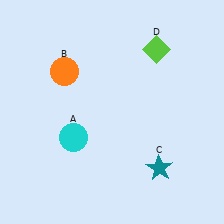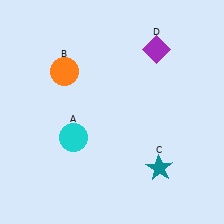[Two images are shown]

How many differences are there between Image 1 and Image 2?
There is 1 difference between the two images.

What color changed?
The diamond (D) changed from lime in Image 1 to purple in Image 2.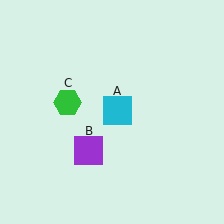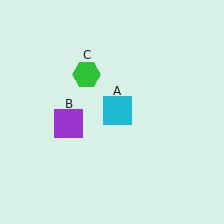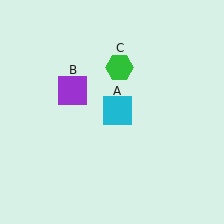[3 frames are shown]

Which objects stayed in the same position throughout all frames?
Cyan square (object A) remained stationary.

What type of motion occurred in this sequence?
The purple square (object B), green hexagon (object C) rotated clockwise around the center of the scene.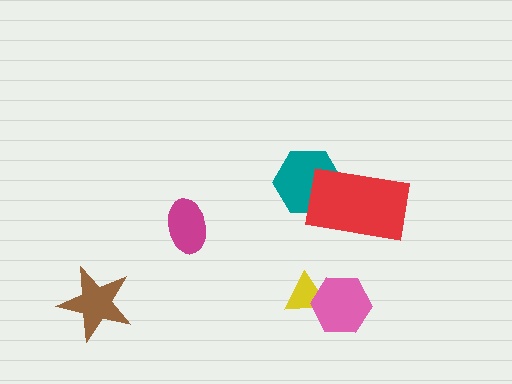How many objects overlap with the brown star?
0 objects overlap with the brown star.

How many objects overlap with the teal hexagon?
1 object overlaps with the teal hexagon.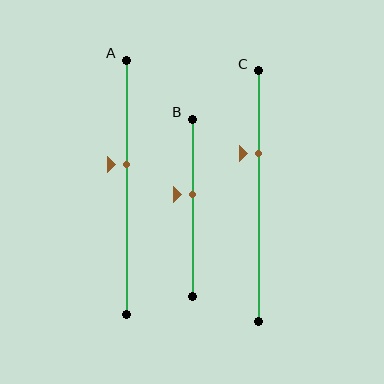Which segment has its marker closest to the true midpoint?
Segment B has its marker closest to the true midpoint.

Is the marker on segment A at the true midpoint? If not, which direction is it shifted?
No, the marker on segment A is shifted upward by about 9% of the segment length.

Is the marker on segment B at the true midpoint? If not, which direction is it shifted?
No, the marker on segment B is shifted upward by about 8% of the segment length.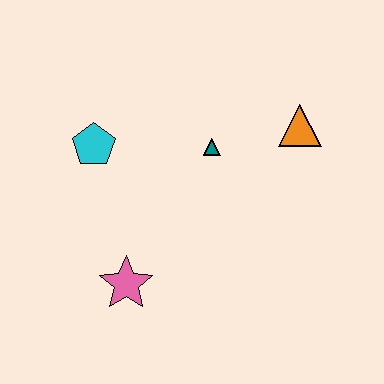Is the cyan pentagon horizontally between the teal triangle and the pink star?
No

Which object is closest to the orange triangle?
The teal triangle is closest to the orange triangle.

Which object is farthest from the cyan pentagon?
The orange triangle is farthest from the cyan pentagon.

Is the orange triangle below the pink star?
No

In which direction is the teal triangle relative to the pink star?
The teal triangle is above the pink star.